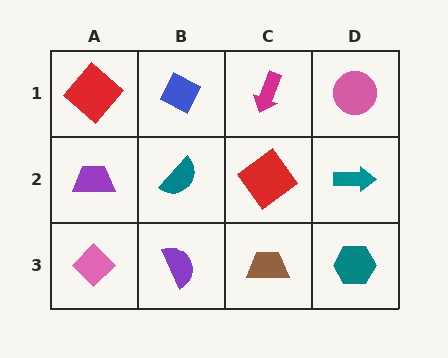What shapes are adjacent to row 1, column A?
A purple trapezoid (row 2, column A), a blue diamond (row 1, column B).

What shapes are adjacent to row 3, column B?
A teal semicircle (row 2, column B), a pink diamond (row 3, column A), a brown trapezoid (row 3, column C).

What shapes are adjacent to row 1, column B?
A teal semicircle (row 2, column B), a red diamond (row 1, column A), a magenta arrow (row 1, column C).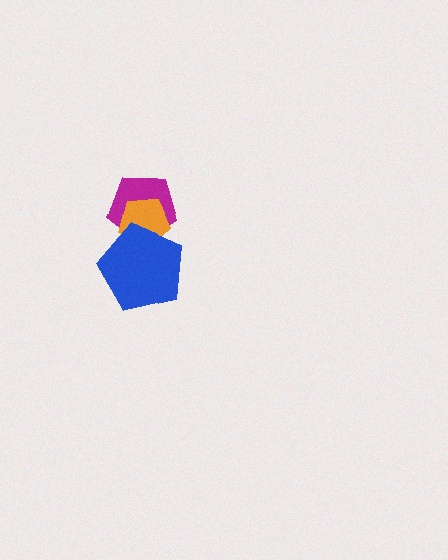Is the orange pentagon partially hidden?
Yes, it is partially covered by another shape.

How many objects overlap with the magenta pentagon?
2 objects overlap with the magenta pentagon.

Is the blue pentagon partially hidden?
No, no other shape covers it.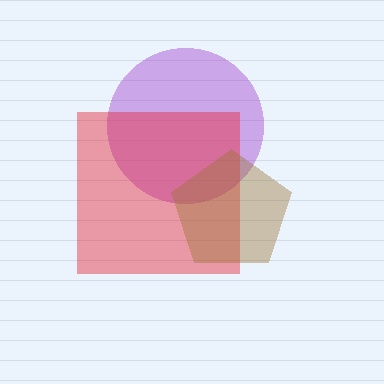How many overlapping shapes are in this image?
There are 3 overlapping shapes in the image.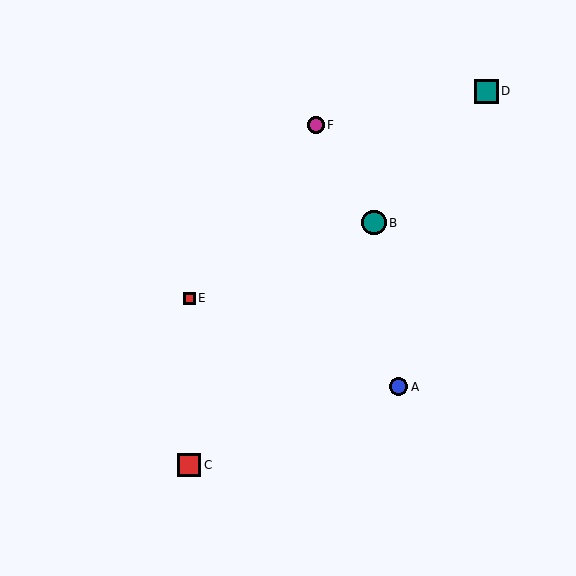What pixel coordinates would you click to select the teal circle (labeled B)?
Click at (374, 223) to select the teal circle B.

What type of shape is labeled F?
Shape F is a magenta circle.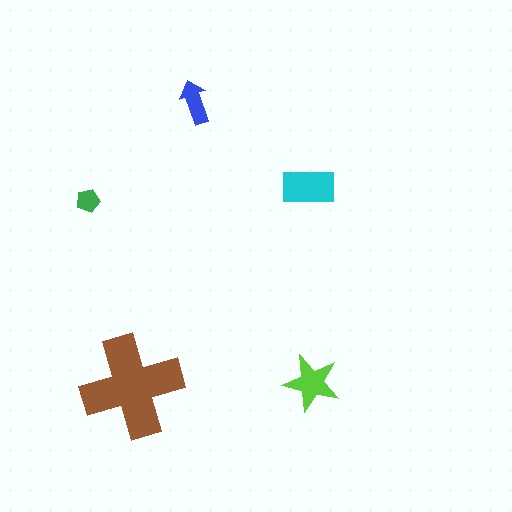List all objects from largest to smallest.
The brown cross, the cyan rectangle, the lime star, the blue arrow, the green pentagon.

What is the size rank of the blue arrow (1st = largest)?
4th.